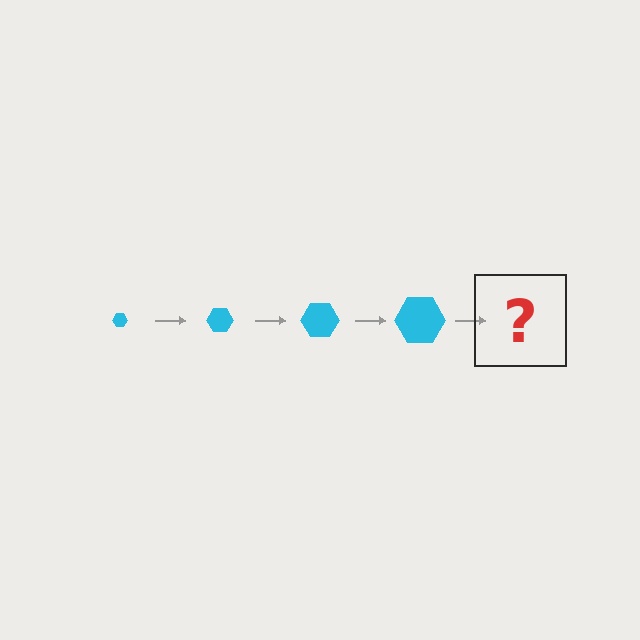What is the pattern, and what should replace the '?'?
The pattern is that the hexagon gets progressively larger each step. The '?' should be a cyan hexagon, larger than the previous one.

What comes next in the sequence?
The next element should be a cyan hexagon, larger than the previous one.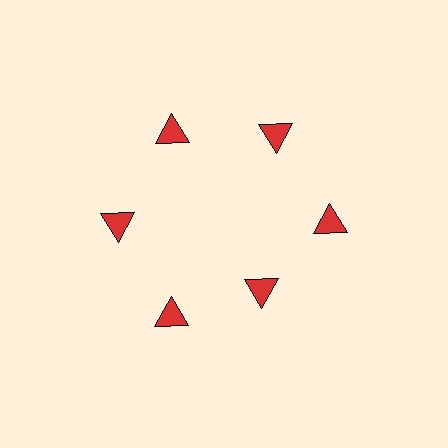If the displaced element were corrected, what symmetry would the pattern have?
It would have 6-fold rotational symmetry — the pattern would map onto itself every 60 degrees.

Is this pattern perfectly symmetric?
No. The 6 red triangles are arranged in a ring, but one element near the 5 o'clock position is pulled inward toward the center, breaking the 6-fold rotational symmetry.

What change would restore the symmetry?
The symmetry would be restored by moving it outward, back onto the ring so that all 6 triangles sit at equal angles and equal distance from the center.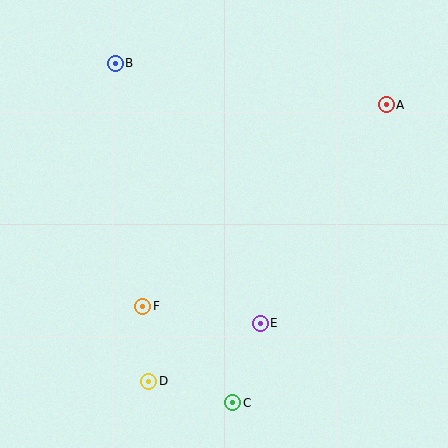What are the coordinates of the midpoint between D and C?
The midpoint between D and C is at (191, 392).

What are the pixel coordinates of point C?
Point C is at (233, 403).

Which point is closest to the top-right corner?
Point A is closest to the top-right corner.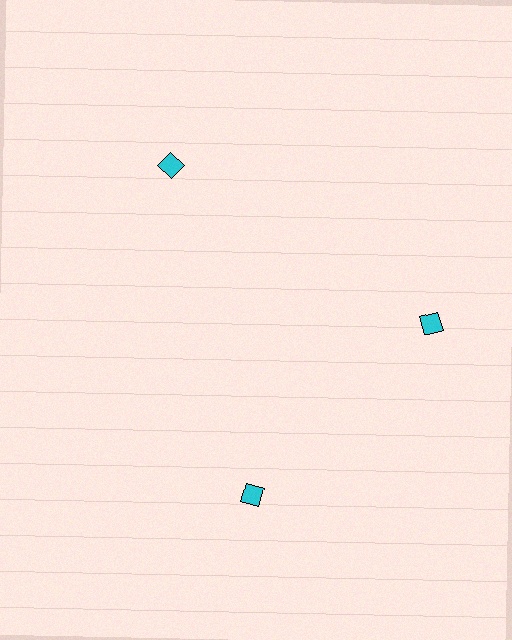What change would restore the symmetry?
The symmetry would be restored by rotating it back into even spacing with its neighbors so that all 3 diamonds sit at equal angles and equal distance from the center.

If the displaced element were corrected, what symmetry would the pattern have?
It would have 3-fold rotational symmetry — the pattern would map onto itself every 120 degrees.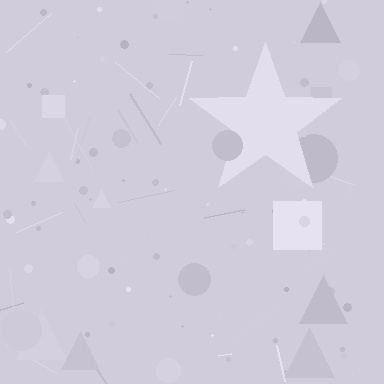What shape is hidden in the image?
A star is hidden in the image.